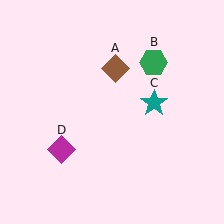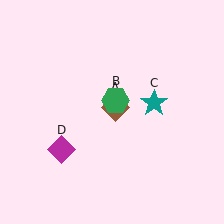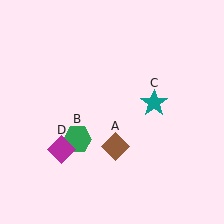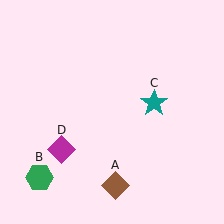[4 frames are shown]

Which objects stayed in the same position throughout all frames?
Teal star (object C) and magenta diamond (object D) remained stationary.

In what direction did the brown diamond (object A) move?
The brown diamond (object A) moved down.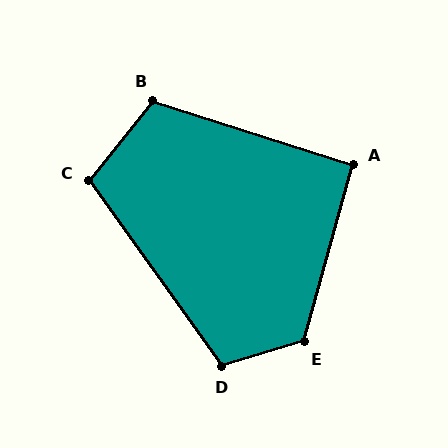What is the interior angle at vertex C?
Approximately 106 degrees (obtuse).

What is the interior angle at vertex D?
Approximately 109 degrees (obtuse).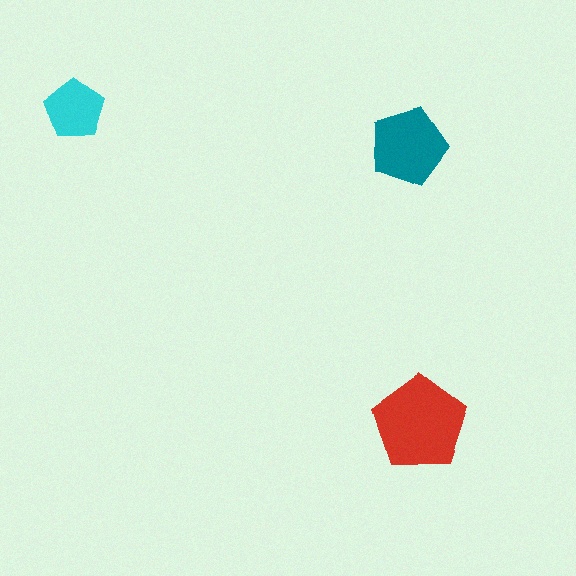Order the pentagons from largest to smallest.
the red one, the teal one, the cyan one.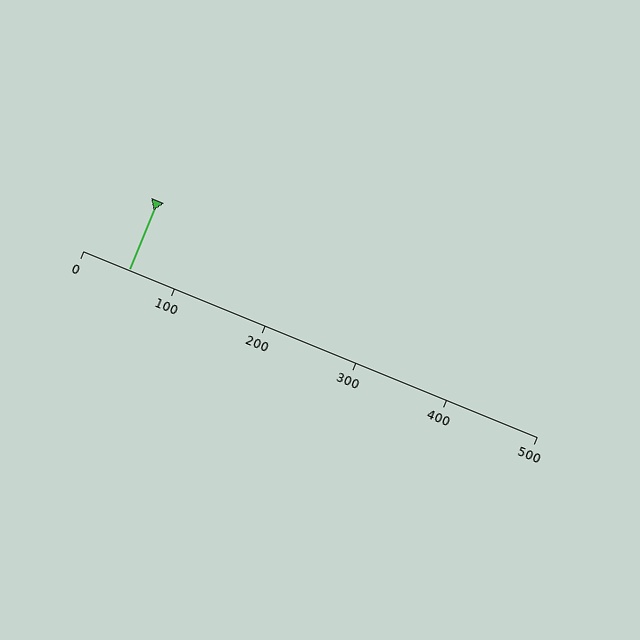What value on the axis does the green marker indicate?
The marker indicates approximately 50.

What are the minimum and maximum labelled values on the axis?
The axis runs from 0 to 500.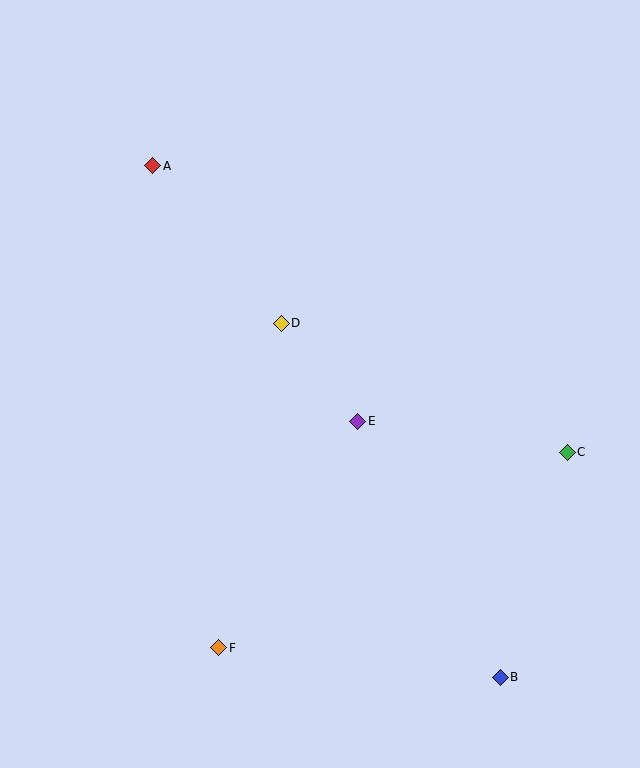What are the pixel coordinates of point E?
Point E is at (358, 421).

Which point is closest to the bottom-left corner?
Point F is closest to the bottom-left corner.